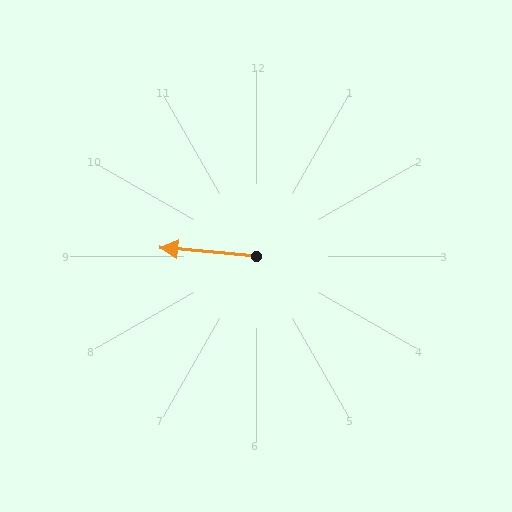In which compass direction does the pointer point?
West.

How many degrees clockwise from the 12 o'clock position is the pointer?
Approximately 275 degrees.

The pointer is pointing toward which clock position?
Roughly 9 o'clock.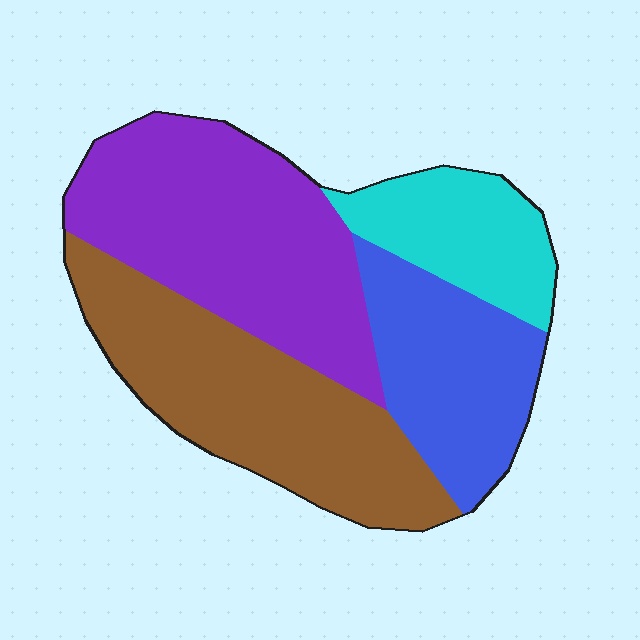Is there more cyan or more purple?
Purple.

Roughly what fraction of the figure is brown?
Brown takes up between a sixth and a third of the figure.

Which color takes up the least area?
Cyan, at roughly 15%.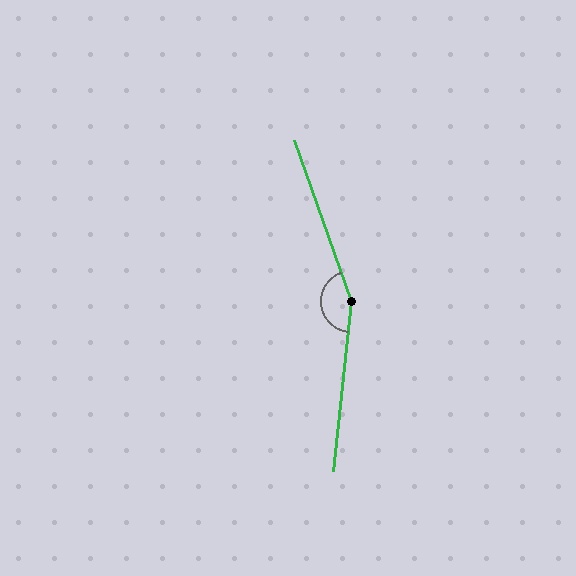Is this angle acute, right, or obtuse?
It is obtuse.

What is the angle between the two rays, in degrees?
Approximately 154 degrees.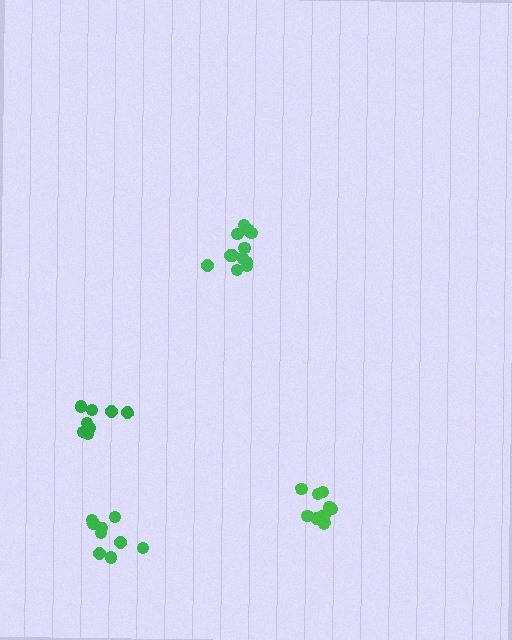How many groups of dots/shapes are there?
There are 4 groups.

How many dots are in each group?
Group 1: 12 dots, Group 2: 11 dots, Group 3: 8 dots, Group 4: 9 dots (40 total).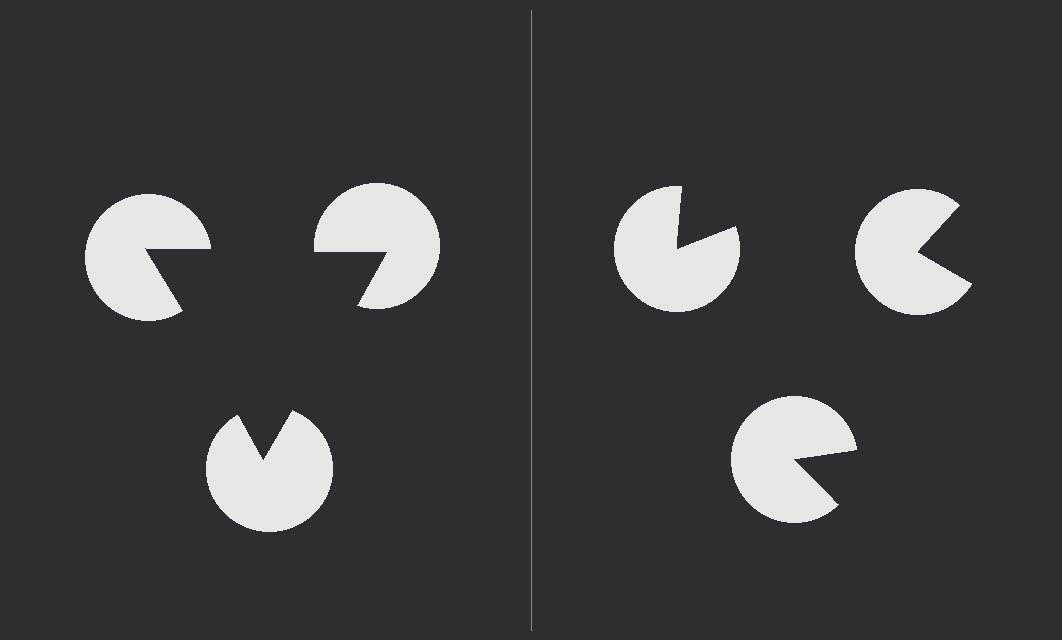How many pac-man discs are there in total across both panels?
6 — 3 on each side.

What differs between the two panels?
The pac-man discs are positioned identically on both sides; only the wedge orientations differ. On the left they align to a triangle; on the right they are misaligned.